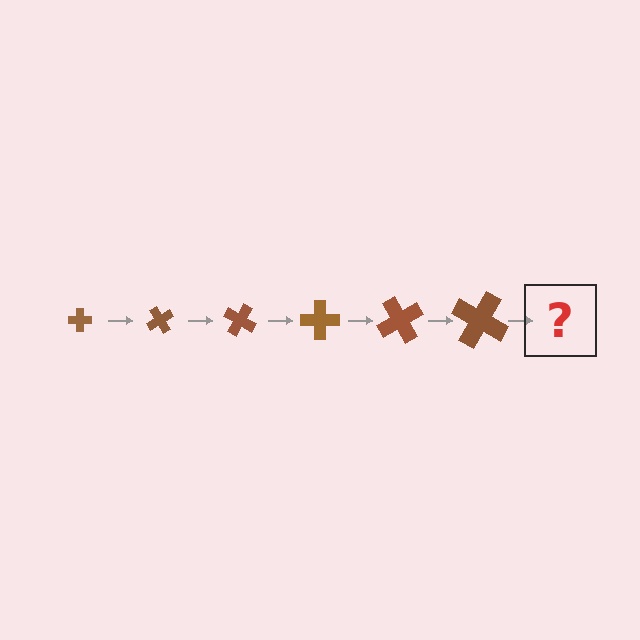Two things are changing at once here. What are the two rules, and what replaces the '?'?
The two rules are that the cross grows larger each step and it rotates 60 degrees each step. The '?' should be a cross, larger than the previous one and rotated 360 degrees from the start.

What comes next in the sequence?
The next element should be a cross, larger than the previous one and rotated 360 degrees from the start.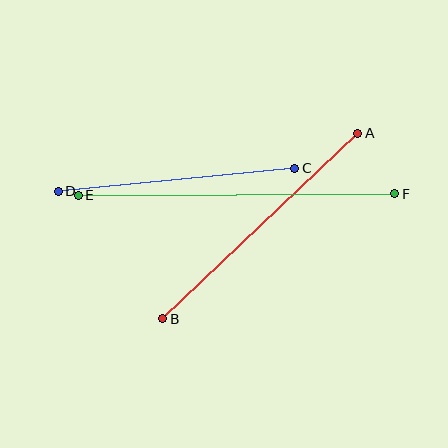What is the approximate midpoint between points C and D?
The midpoint is at approximately (177, 180) pixels.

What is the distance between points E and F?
The distance is approximately 317 pixels.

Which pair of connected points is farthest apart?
Points E and F are farthest apart.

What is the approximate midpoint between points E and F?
The midpoint is at approximately (237, 195) pixels.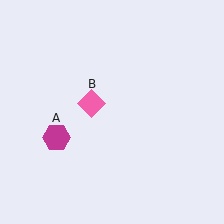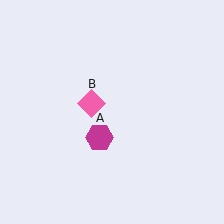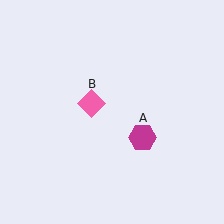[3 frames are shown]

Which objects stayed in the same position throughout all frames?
Pink diamond (object B) remained stationary.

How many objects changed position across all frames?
1 object changed position: magenta hexagon (object A).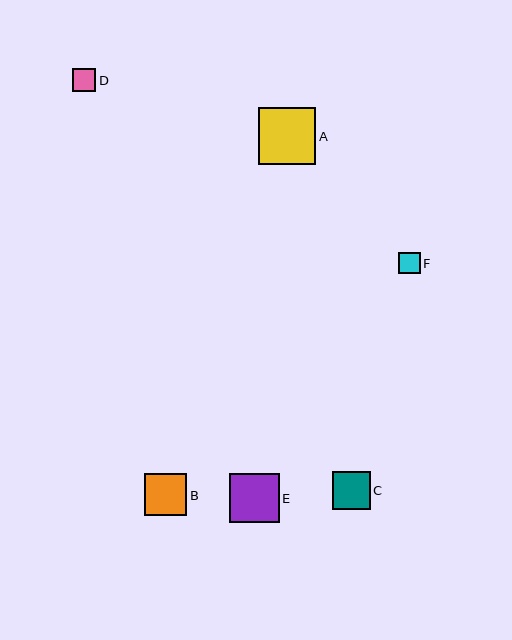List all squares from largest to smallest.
From largest to smallest: A, E, B, C, D, F.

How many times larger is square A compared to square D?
Square A is approximately 2.5 times the size of square D.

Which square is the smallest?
Square F is the smallest with a size of approximately 22 pixels.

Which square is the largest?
Square A is the largest with a size of approximately 57 pixels.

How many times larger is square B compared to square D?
Square B is approximately 1.8 times the size of square D.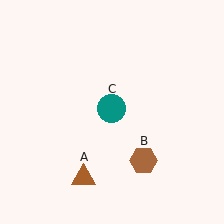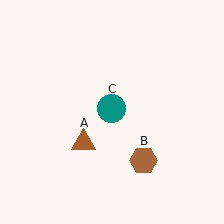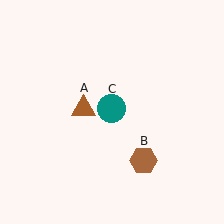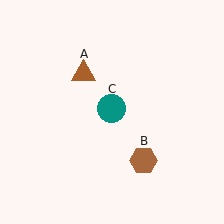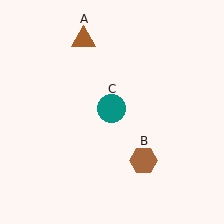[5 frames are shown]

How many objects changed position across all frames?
1 object changed position: brown triangle (object A).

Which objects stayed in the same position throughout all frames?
Brown hexagon (object B) and teal circle (object C) remained stationary.